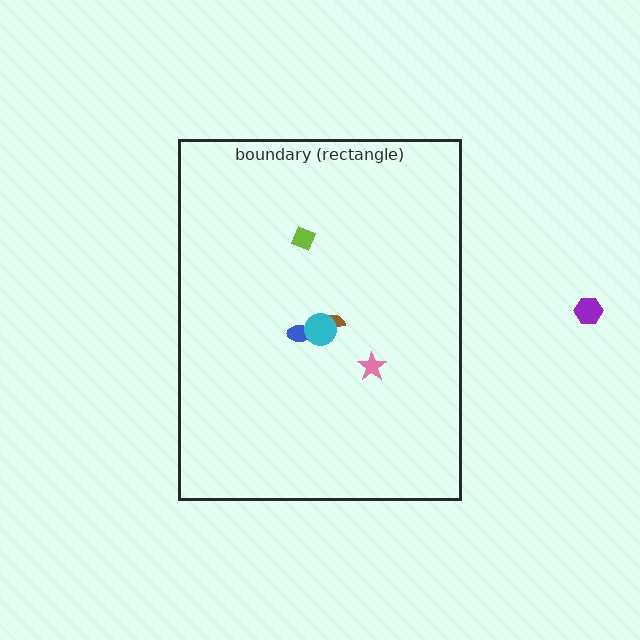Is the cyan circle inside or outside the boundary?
Inside.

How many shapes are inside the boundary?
5 inside, 1 outside.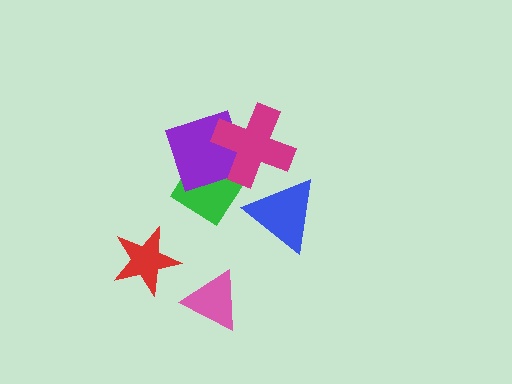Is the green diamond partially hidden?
Yes, it is partially covered by another shape.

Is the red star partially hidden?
No, no other shape covers it.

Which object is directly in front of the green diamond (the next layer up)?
The purple diamond is directly in front of the green diamond.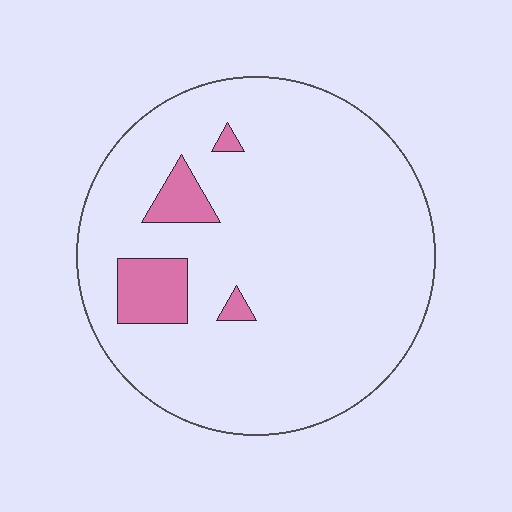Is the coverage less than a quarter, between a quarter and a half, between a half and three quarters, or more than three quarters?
Less than a quarter.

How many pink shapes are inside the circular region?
4.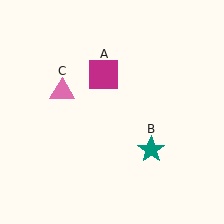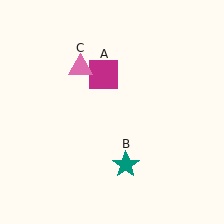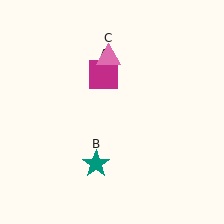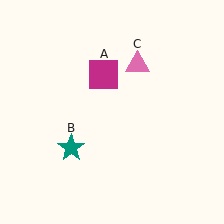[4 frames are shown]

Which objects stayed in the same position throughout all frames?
Magenta square (object A) remained stationary.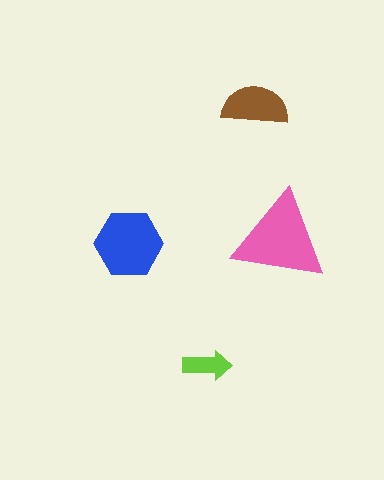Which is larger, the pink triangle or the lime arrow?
The pink triangle.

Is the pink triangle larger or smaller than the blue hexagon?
Larger.